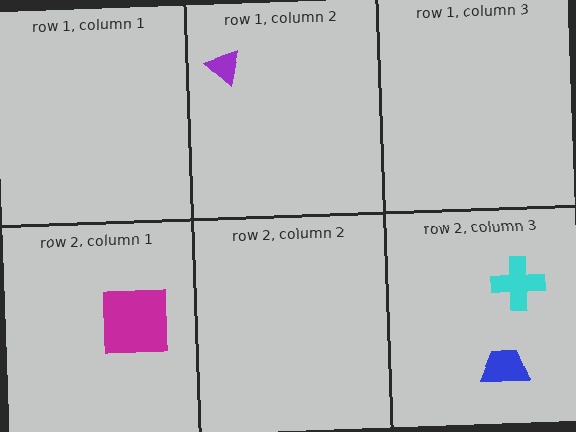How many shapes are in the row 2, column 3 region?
2.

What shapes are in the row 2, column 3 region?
The blue trapezoid, the cyan cross.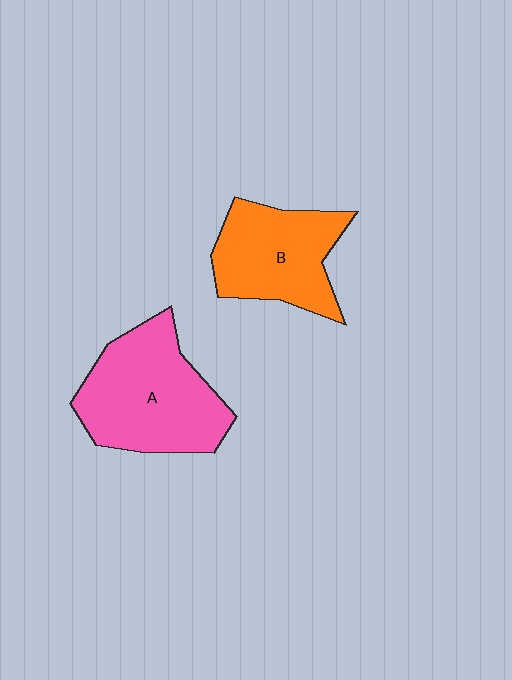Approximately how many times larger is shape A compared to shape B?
Approximately 1.3 times.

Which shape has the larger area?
Shape A (pink).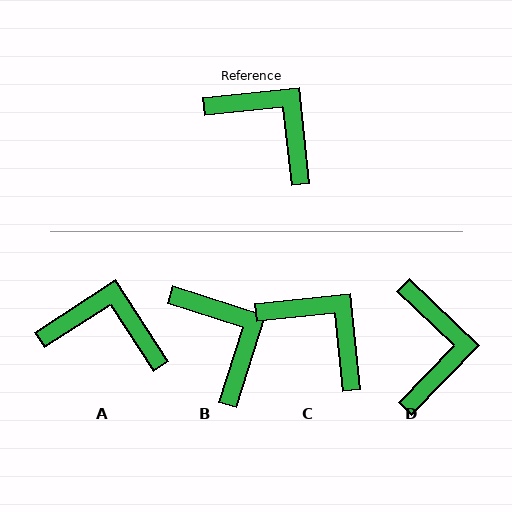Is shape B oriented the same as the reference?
No, it is off by about 24 degrees.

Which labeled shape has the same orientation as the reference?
C.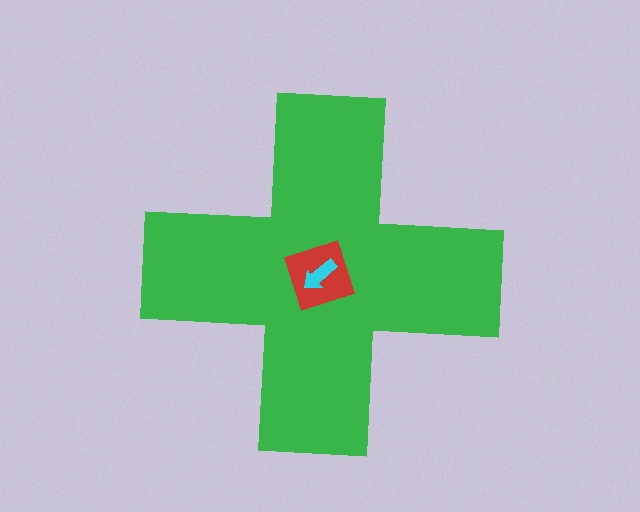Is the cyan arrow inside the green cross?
Yes.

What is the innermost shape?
The cyan arrow.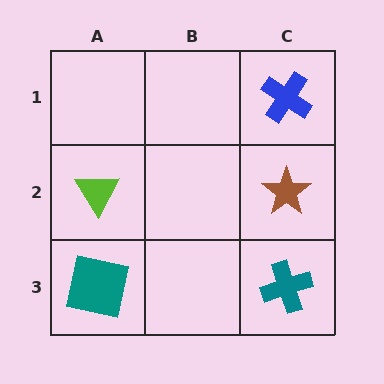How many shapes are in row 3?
2 shapes.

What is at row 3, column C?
A teal cross.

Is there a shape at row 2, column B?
No, that cell is empty.